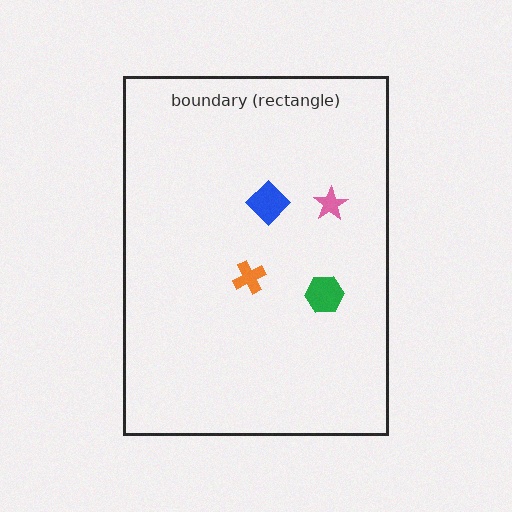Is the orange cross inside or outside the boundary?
Inside.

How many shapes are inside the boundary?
4 inside, 0 outside.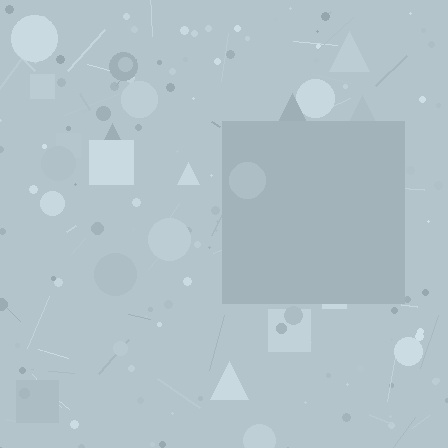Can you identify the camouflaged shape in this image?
The camouflaged shape is a square.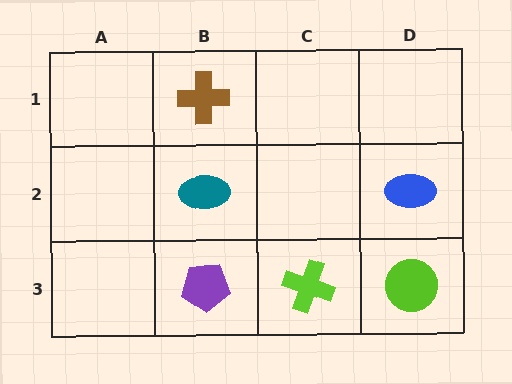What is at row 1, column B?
A brown cross.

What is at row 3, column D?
A lime circle.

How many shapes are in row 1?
1 shape.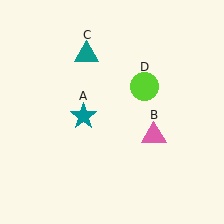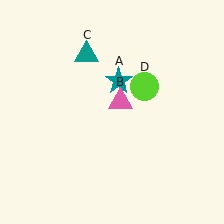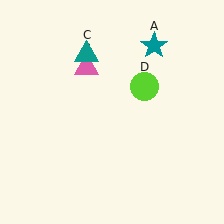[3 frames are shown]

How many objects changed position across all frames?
2 objects changed position: teal star (object A), pink triangle (object B).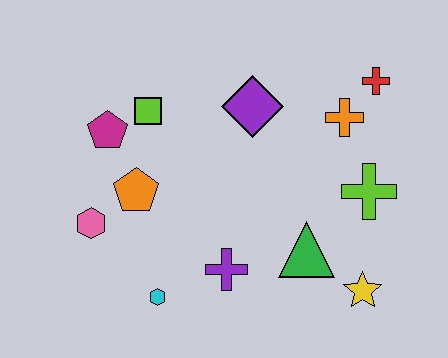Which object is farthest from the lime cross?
The pink hexagon is farthest from the lime cross.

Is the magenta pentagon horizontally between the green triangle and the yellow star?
No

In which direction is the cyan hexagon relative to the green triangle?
The cyan hexagon is to the left of the green triangle.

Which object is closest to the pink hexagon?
The orange pentagon is closest to the pink hexagon.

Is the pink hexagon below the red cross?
Yes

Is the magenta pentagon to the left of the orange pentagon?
Yes